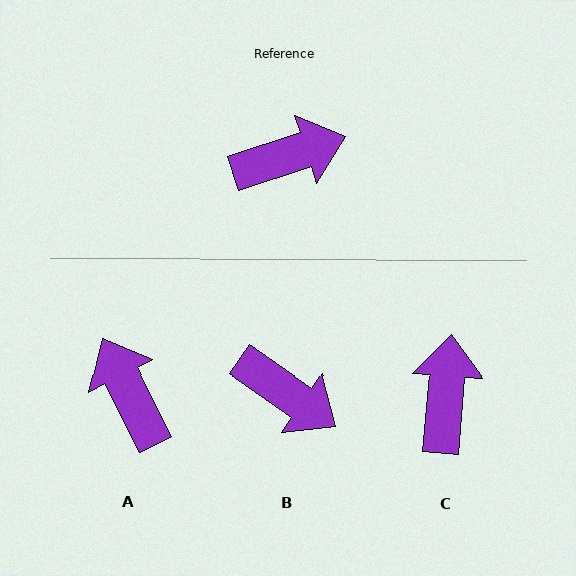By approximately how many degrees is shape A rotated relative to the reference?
Approximately 99 degrees counter-clockwise.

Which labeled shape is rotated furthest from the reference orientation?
A, about 99 degrees away.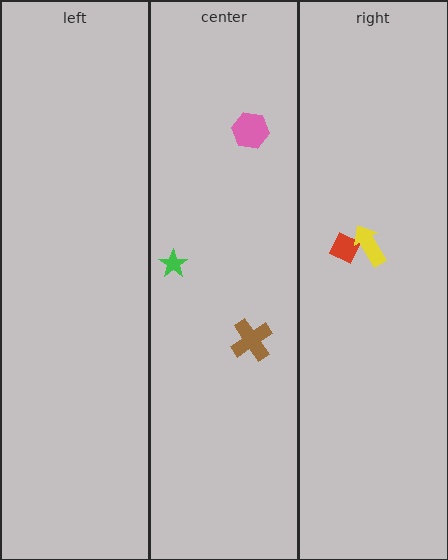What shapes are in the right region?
The red diamond, the yellow arrow.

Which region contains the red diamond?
The right region.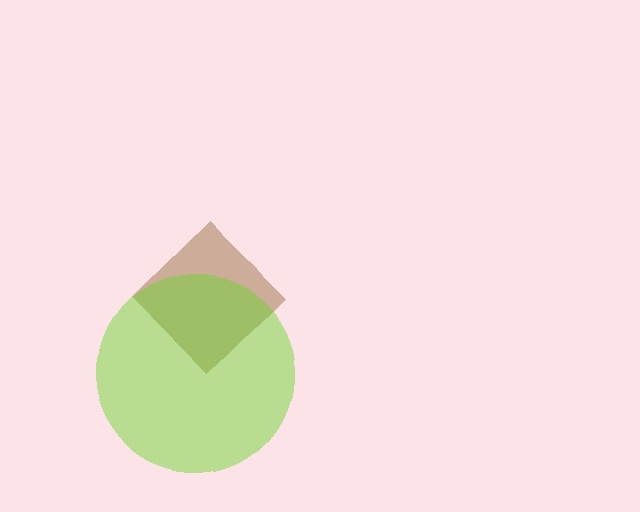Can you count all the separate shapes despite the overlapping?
Yes, there are 2 separate shapes.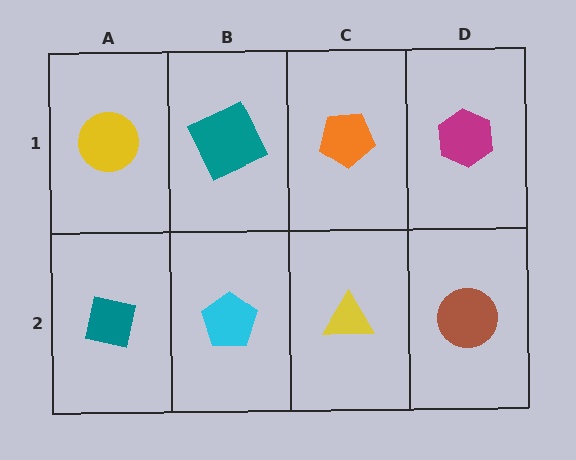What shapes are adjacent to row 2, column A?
A yellow circle (row 1, column A), a cyan pentagon (row 2, column B).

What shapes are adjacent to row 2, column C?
An orange pentagon (row 1, column C), a cyan pentagon (row 2, column B), a brown circle (row 2, column D).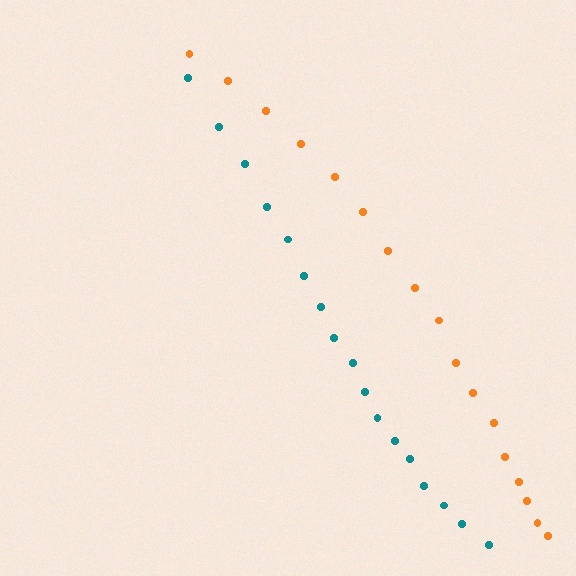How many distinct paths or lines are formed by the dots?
There are 2 distinct paths.